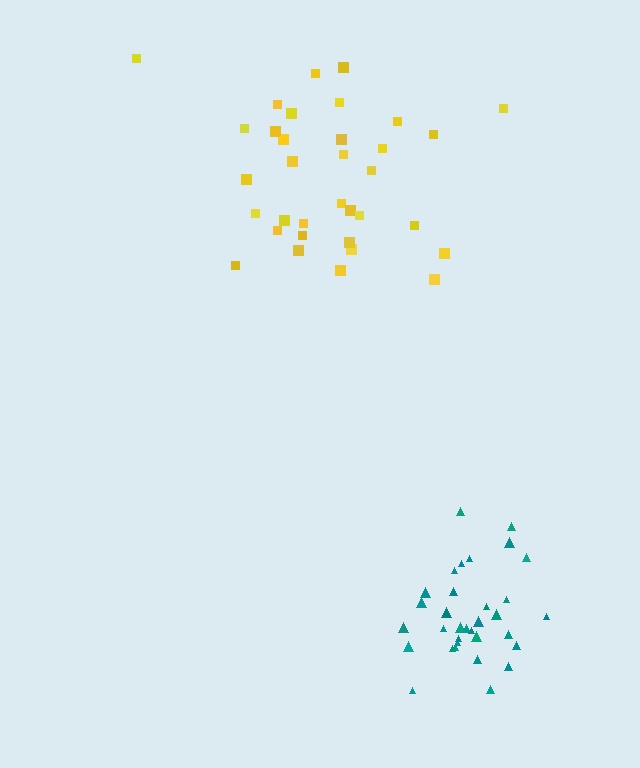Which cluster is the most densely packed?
Teal.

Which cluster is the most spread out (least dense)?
Yellow.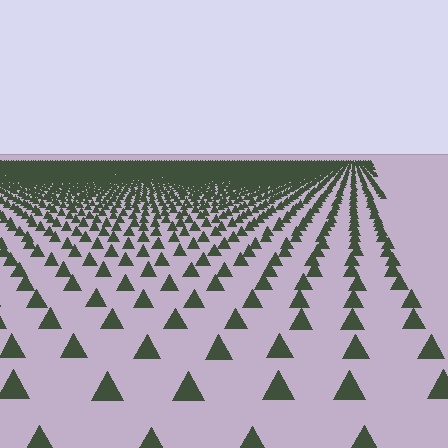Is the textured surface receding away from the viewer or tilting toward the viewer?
The surface is receding away from the viewer. Texture elements get smaller and denser toward the top.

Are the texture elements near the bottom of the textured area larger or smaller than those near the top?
Larger. Near the bottom, elements are closer to the viewer and appear at a bigger on-screen size.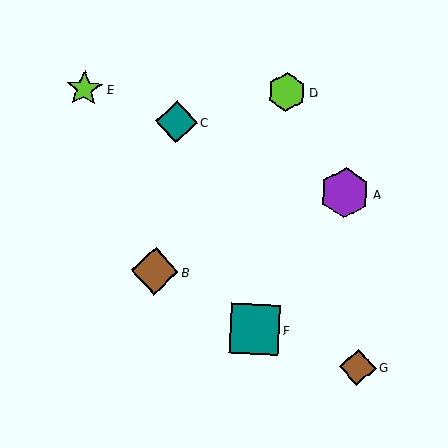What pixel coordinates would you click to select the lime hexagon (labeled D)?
Click at (287, 92) to select the lime hexagon D.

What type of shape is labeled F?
Shape F is a teal square.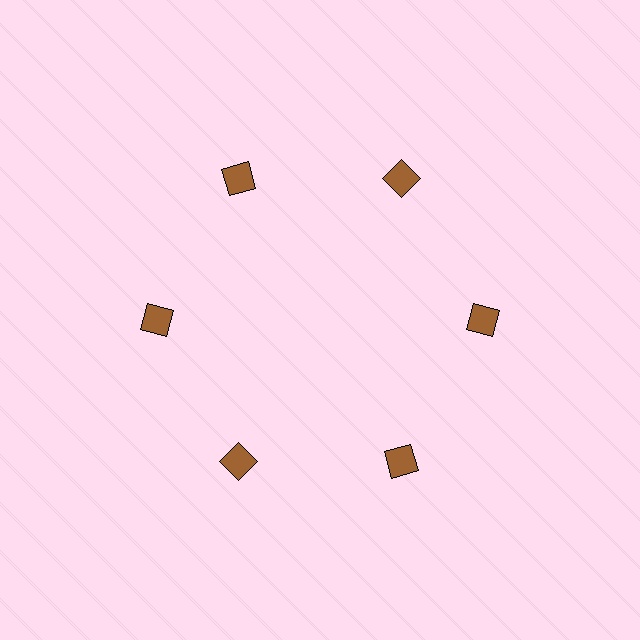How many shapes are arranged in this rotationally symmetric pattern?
There are 6 shapes, arranged in 6 groups of 1.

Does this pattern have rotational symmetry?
Yes, this pattern has 6-fold rotational symmetry. It looks the same after rotating 60 degrees around the center.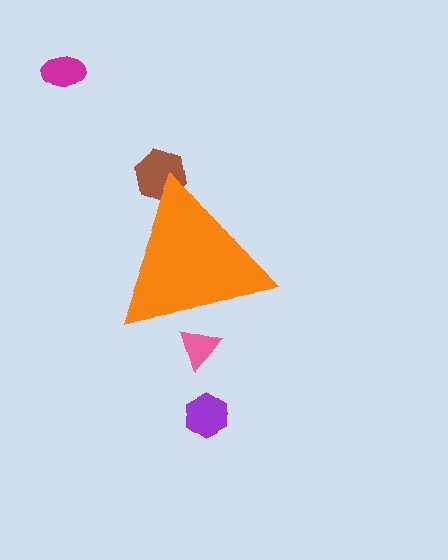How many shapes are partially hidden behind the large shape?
2 shapes are partially hidden.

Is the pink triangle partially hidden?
Yes, the pink triangle is partially hidden behind the orange triangle.